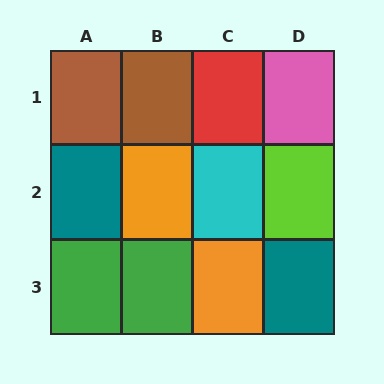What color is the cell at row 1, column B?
Brown.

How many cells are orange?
2 cells are orange.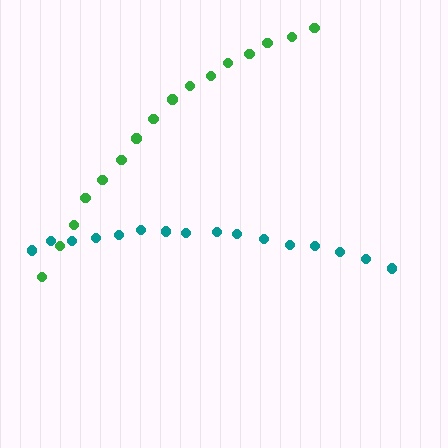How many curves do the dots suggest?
There are 2 distinct paths.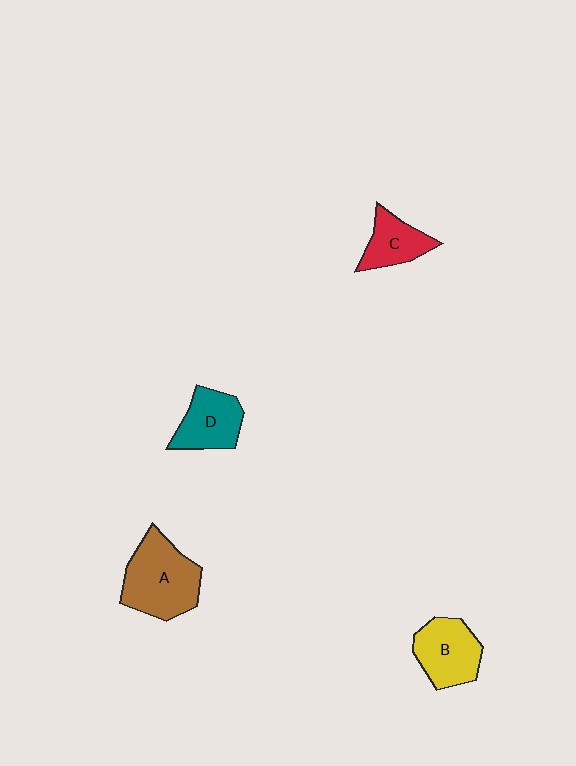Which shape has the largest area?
Shape A (brown).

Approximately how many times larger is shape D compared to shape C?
Approximately 1.2 times.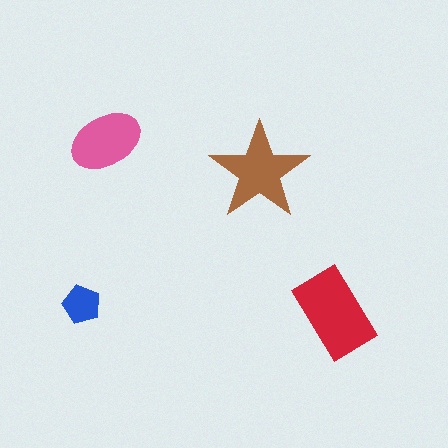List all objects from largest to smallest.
The red rectangle, the brown star, the pink ellipse, the blue pentagon.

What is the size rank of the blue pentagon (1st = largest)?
4th.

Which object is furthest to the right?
The red rectangle is rightmost.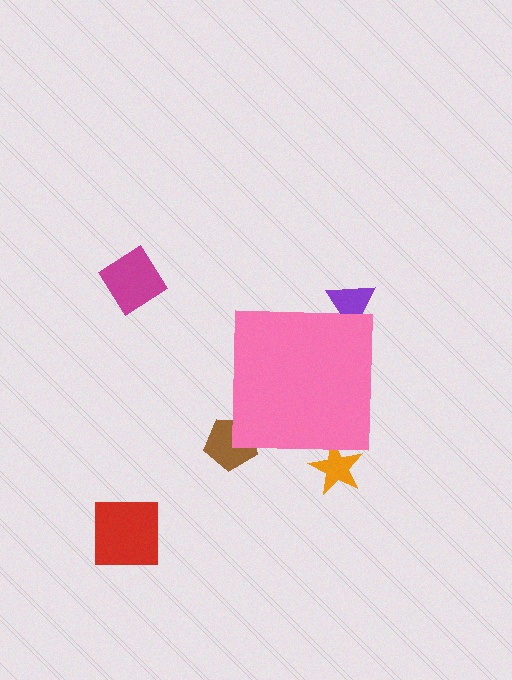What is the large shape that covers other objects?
A pink square.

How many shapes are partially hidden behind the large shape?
3 shapes are partially hidden.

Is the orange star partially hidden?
Yes, the orange star is partially hidden behind the pink square.